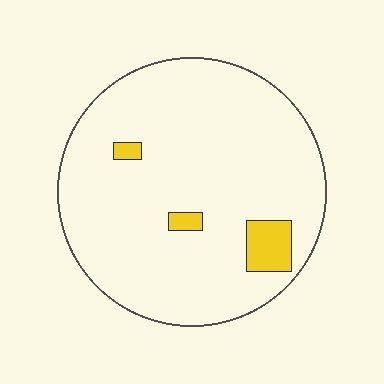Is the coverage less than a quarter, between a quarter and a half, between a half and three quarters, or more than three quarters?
Less than a quarter.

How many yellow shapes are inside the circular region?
3.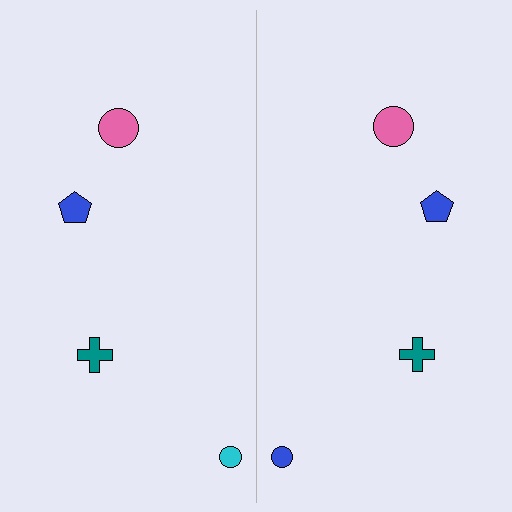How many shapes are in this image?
There are 8 shapes in this image.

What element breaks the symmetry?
The blue circle on the right side breaks the symmetry — its mirror counterpart is cyan.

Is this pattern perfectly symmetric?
No, the pattern is not perfectly symmetric. The blue circle on the right side breaks the symmetry — its mirror counterpart is cyan.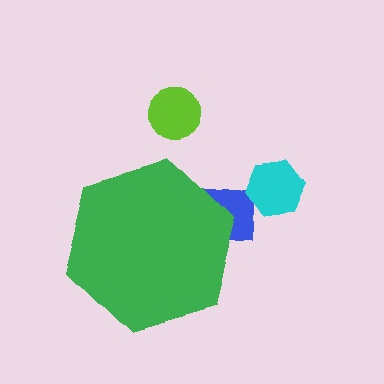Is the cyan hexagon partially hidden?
No, the cyan hexagon is fully visible.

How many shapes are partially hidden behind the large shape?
1 shape is partially hidden.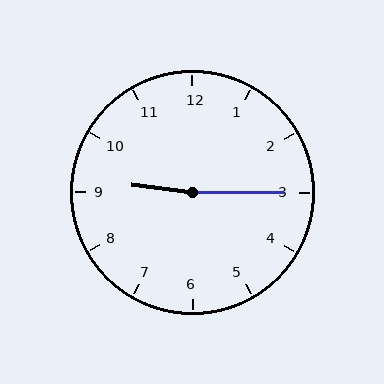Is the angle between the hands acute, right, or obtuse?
It is obtuse.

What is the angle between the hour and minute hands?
Approximately 172 degrees.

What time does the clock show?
9:15.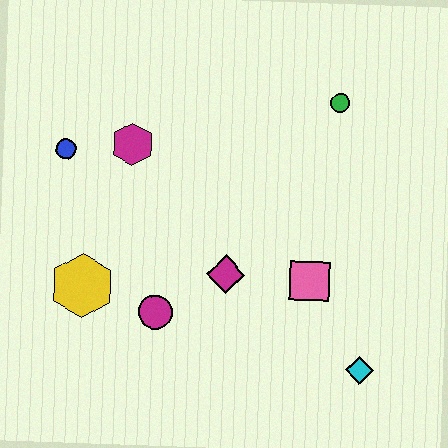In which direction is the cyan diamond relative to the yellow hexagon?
The cyan diamond is to the right of the yellow hexagon.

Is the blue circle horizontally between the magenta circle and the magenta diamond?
No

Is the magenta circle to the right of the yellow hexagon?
Yes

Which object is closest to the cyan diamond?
The pink square is closest to the cyan diamond.